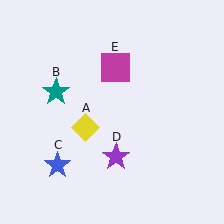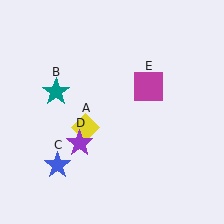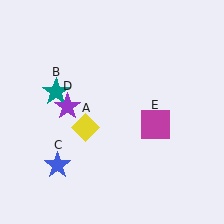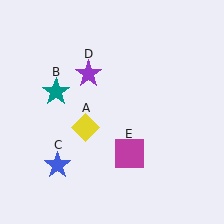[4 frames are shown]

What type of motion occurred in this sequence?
The purple star (object D), magenta square (object E) rotated clockwise around the center of the scene.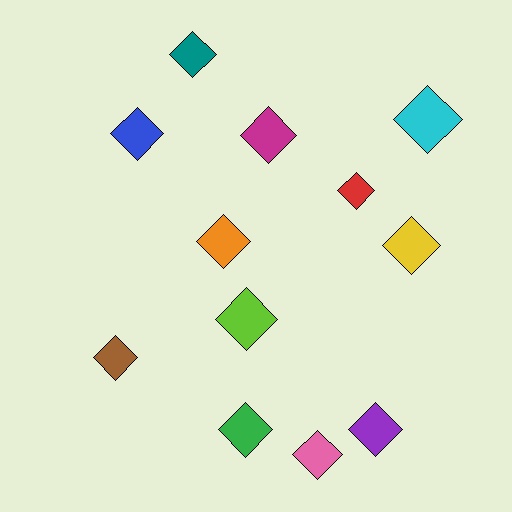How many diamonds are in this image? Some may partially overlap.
There are 12 diamonds.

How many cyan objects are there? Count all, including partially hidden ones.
There is 1 cyan object.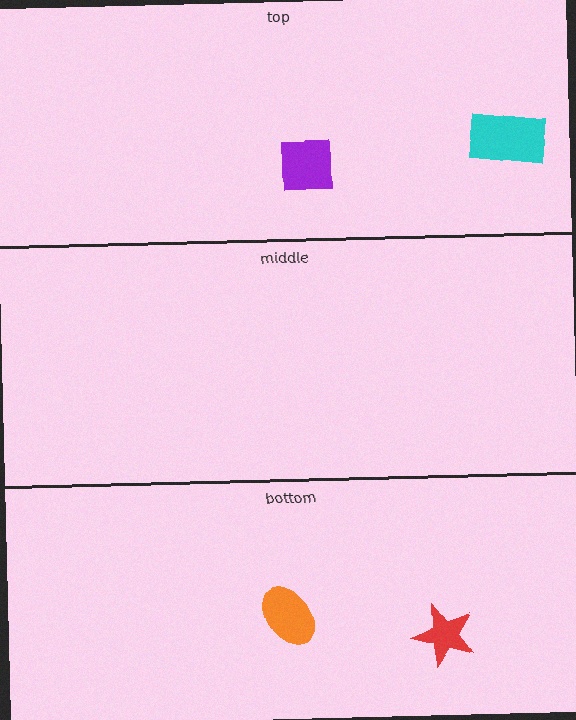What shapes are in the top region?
The cyan rectangle, the purple square.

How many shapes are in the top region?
2.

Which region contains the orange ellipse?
The bottom region.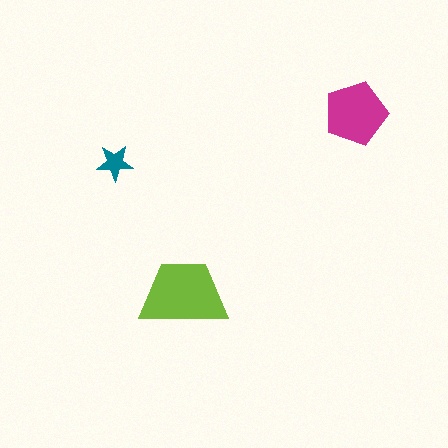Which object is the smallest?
The teal star.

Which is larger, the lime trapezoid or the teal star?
The lime trapezoid.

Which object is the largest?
The lime trapezoid.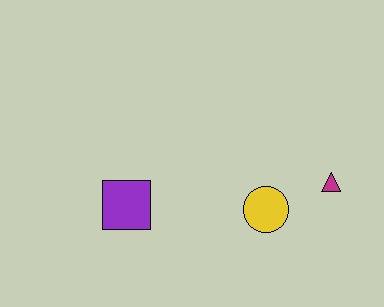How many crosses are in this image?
There are no crosses.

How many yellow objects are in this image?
There is 1 yellow object.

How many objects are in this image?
There are 3 objects.